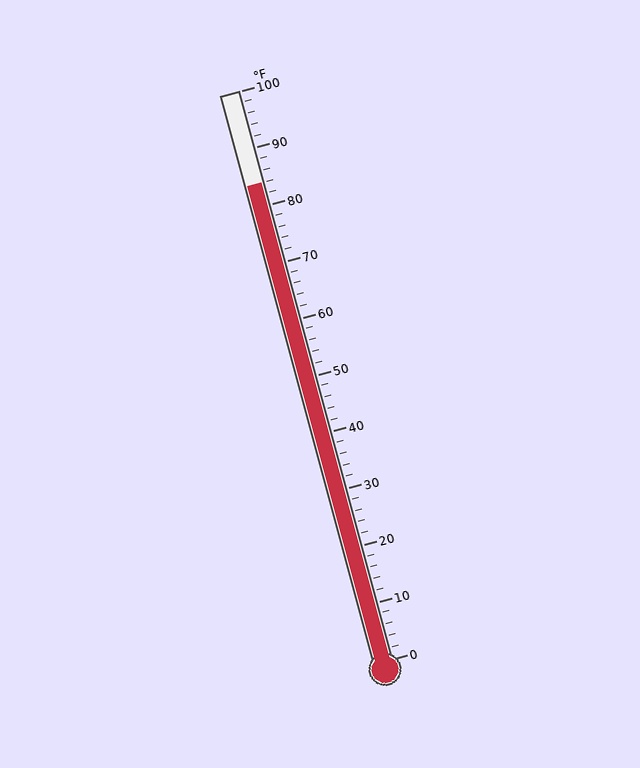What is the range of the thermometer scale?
The thermometer scale ranges from 0°F to 100°F.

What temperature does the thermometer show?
The thermometer shows approximately 84°F.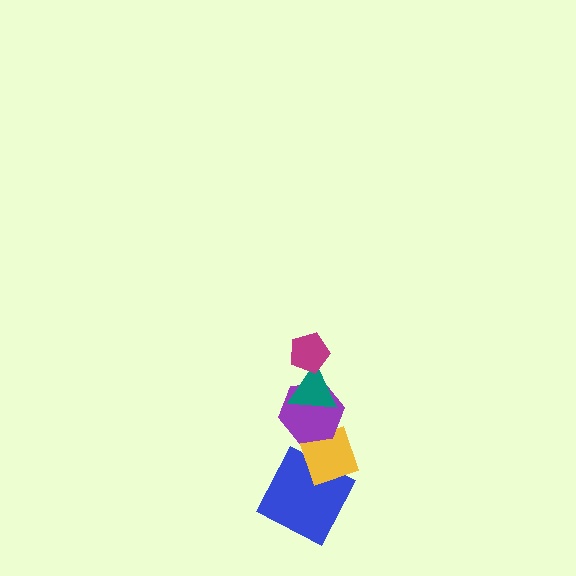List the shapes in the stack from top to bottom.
From top to bottom: the magenta pentagon, the teal triangle, the purple hexagon, the yellow diamond, the blue square.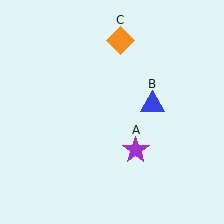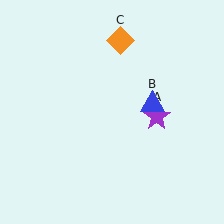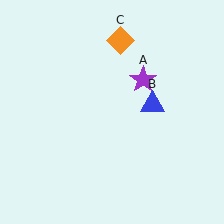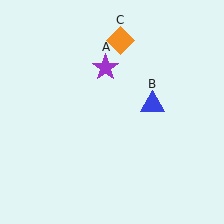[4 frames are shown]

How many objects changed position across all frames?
1 object changed position: purple star (object A).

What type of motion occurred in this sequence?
The purple star (object A) rotated counterclockwise around the center of the scene.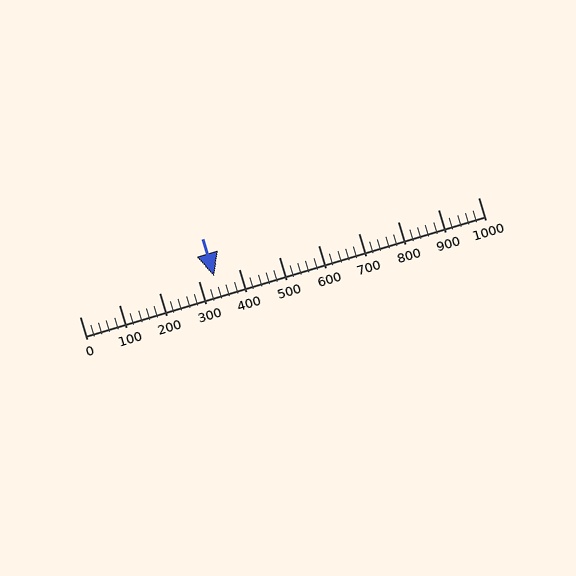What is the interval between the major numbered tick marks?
The major tick marks are spaced 100 units apart.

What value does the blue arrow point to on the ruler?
The blue arrow points to approximately 339.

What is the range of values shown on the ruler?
The ruler shows values from 0 to 1000.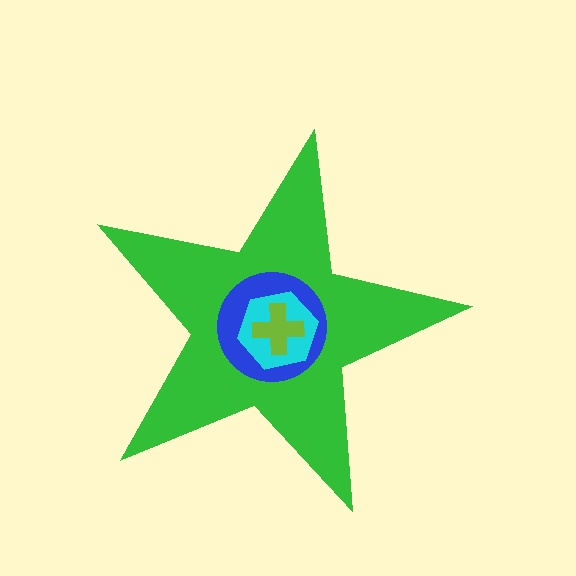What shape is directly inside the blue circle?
The cyan hexagon.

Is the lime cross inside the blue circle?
Yes.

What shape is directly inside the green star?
The blue circle.